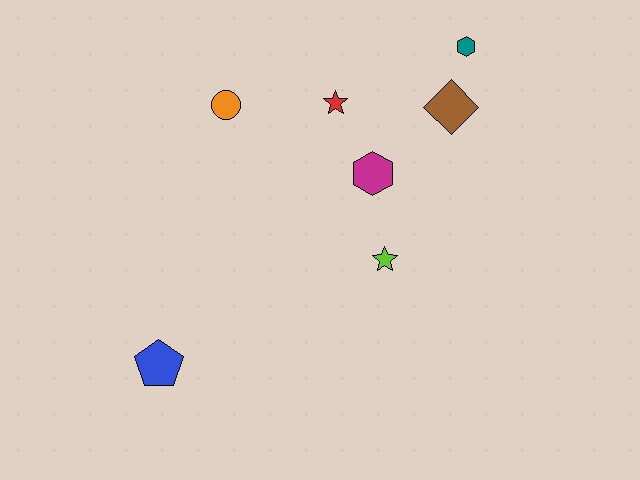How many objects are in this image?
There are 7 objects.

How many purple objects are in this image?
There are no purple objects.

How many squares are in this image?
There are no squares.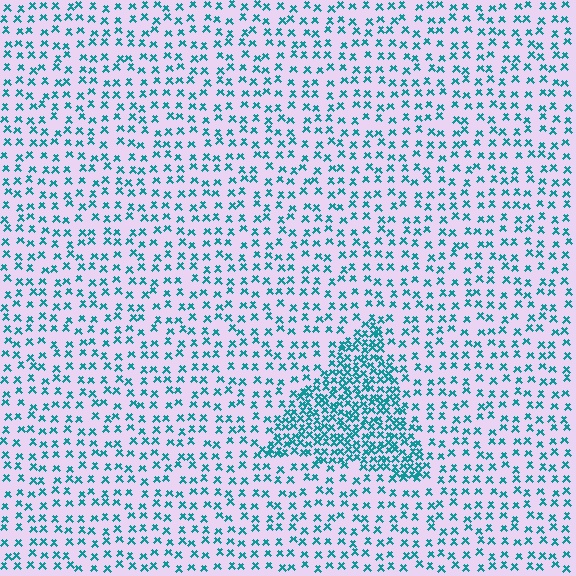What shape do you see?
I see a triangle.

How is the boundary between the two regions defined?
The boundary is defined by a change in element density (approximately 2.5x ratio). All elements are the same color, size, and shape.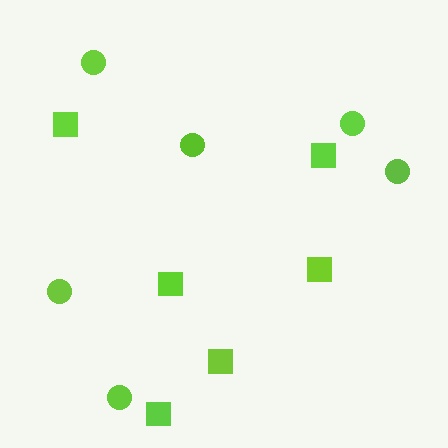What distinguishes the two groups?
There are 2 groups: one group of squares (6) and one group of circles (6).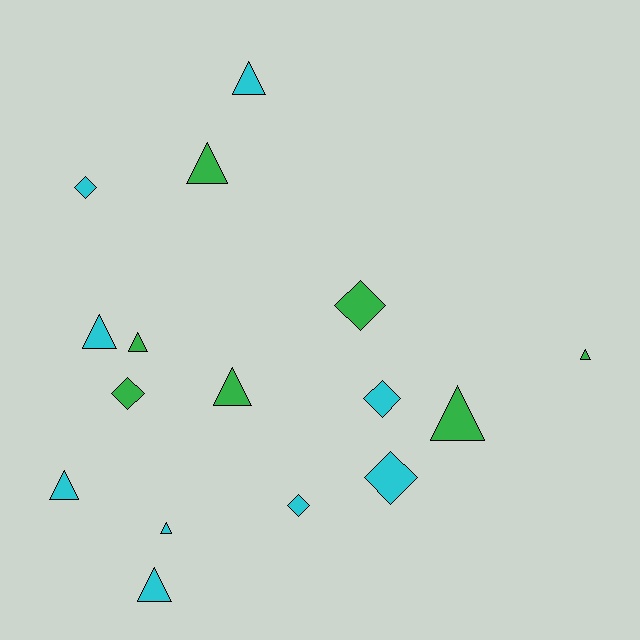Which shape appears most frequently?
Triangle, with 10 objects.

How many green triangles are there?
There are 5 green triangles.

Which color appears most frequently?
Cyan, with 9 objects.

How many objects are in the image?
There are 16 objects.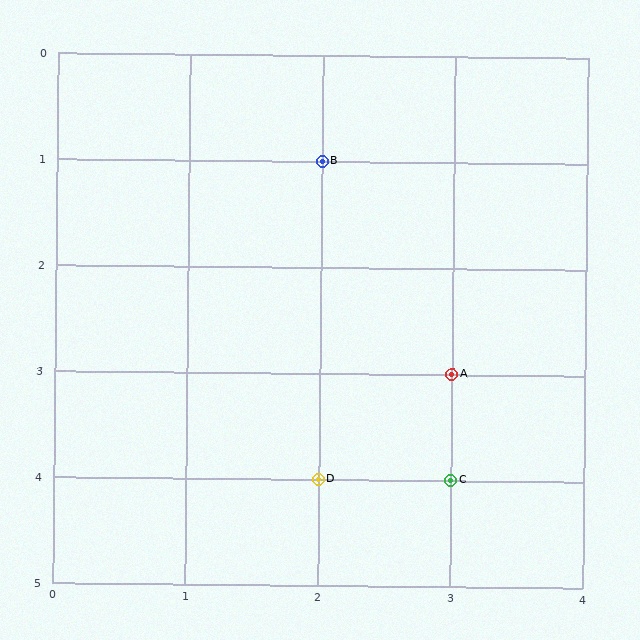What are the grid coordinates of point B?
Point B is at grid coordinates (2, 1).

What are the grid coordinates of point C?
Point C is at grid coordinates (3, 4).